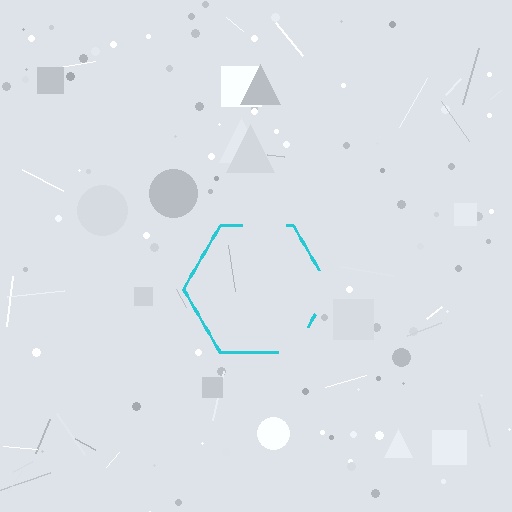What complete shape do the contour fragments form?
The contour fragments form a hexagon.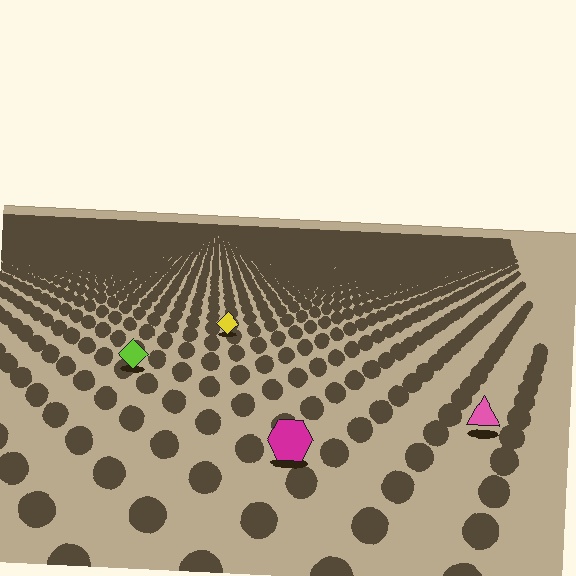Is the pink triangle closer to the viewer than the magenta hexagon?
No. The magenta hexagon is closer — you can tell from the texture gradient: the ground texture is coarser near it.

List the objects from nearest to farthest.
From nearest to farthest: the magenta hexagon, the pink triangle, the lime diamond, the yellow diamond.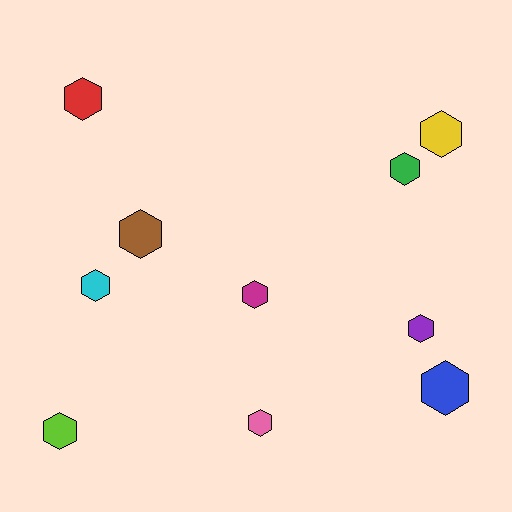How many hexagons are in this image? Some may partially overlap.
There are 10 hexagons.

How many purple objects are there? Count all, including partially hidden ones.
There is 1 purple object.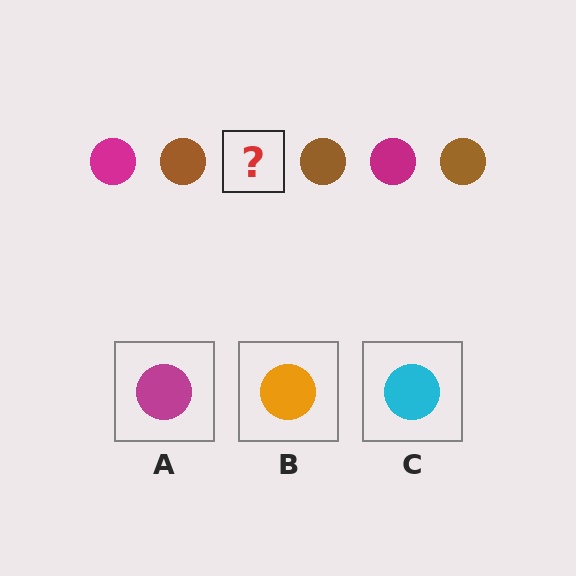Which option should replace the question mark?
Option A.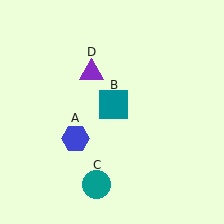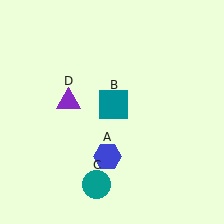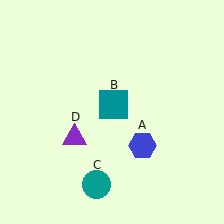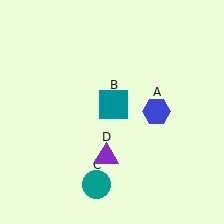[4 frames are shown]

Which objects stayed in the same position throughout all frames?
Teal square (object B) and teal circle (object C) remained stationary.